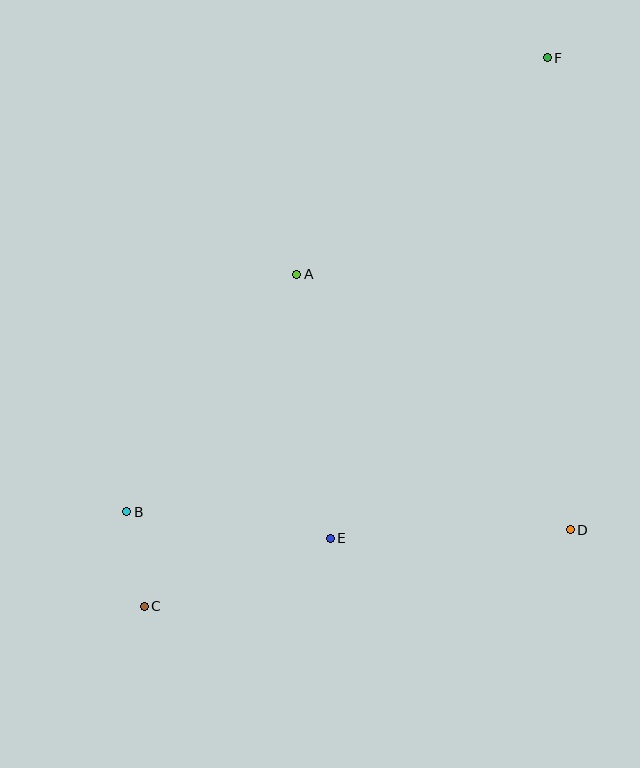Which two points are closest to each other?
Points B and C are closest to each other.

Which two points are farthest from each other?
Points C and F are farthest from each other.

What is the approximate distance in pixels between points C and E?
The distance between C and E is approximately 198 pixels.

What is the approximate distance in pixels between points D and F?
The distance between D and F is approximately 473 pixels.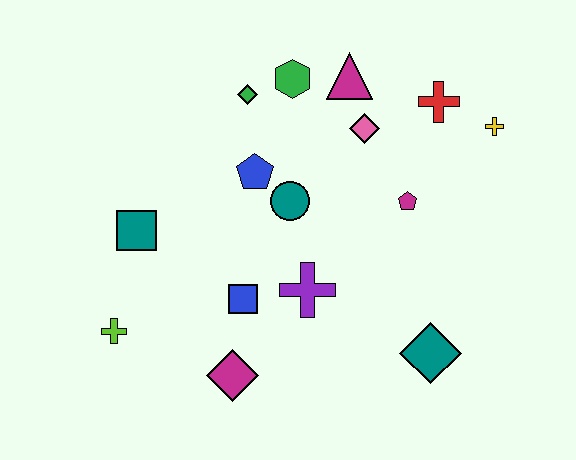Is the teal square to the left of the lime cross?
No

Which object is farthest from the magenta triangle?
The lime cross is farthest from the magenta triangle.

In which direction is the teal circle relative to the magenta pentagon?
The teal circle is to the left of the magenta pentagon.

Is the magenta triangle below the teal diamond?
No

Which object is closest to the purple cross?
The blue square is closest to the purple cross.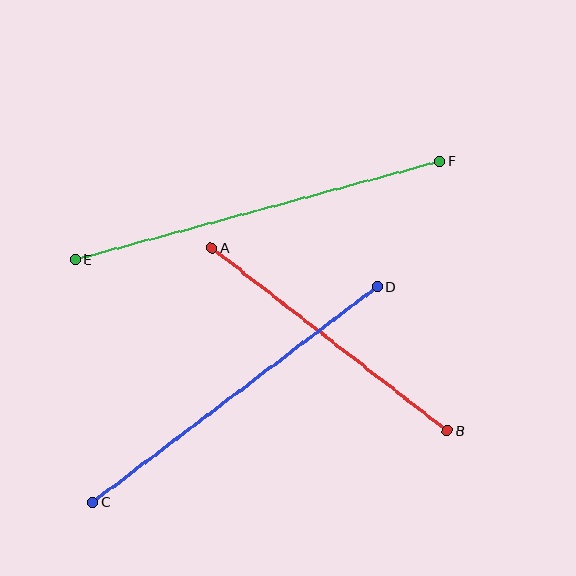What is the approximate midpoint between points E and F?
The midpoint is at approximately (258, 210) pixels.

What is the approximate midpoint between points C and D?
The midpoint is at approximately (235, 395) pixels.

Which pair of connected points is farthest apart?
Points E and F are farthest apart.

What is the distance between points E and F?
The distance is approximately 378 pixels.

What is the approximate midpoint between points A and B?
The midpoint is at approximately (330, 339) pixels.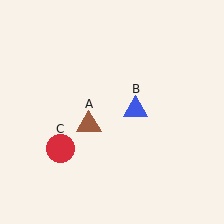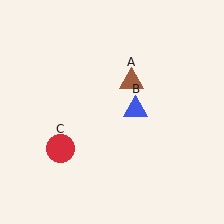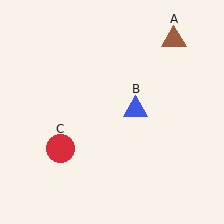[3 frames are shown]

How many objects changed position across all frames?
1 object changed position: brown triangle (object A).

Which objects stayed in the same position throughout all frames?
Blue triangle (object B) and red circle (object C) remained stationary.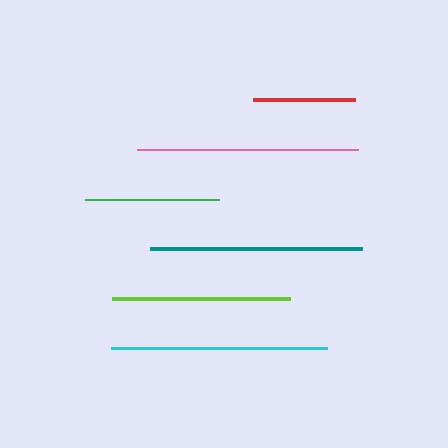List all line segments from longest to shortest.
From longest to shortest: pink, cyan, teal, lime, green, red.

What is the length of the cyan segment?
The cyan segment is approximately 216 pixels long.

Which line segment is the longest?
The pink line is the longest at approximately 221 pixels.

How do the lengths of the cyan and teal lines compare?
The cyan and teal lines are approximately the same length.